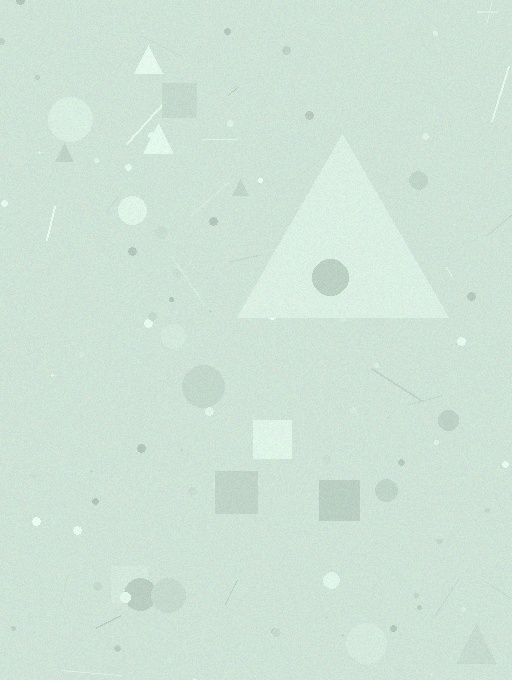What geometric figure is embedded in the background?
A triangle is embedded in the background.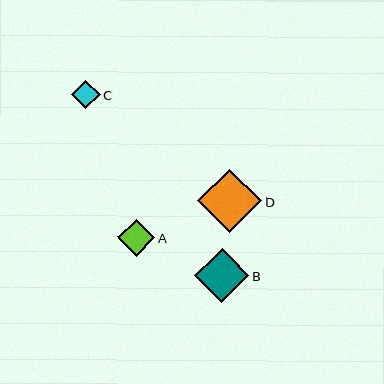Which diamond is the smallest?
Diamond C is the smallest with a size of approximately 29 pixels.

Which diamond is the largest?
Diamond D is the largest with a size of approximately 64 pixels.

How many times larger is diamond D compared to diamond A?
Diamond D is approximately 1.7 times the size of diamond A.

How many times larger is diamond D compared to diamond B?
Diamond D is approximately 1.2 times the size of diamond B.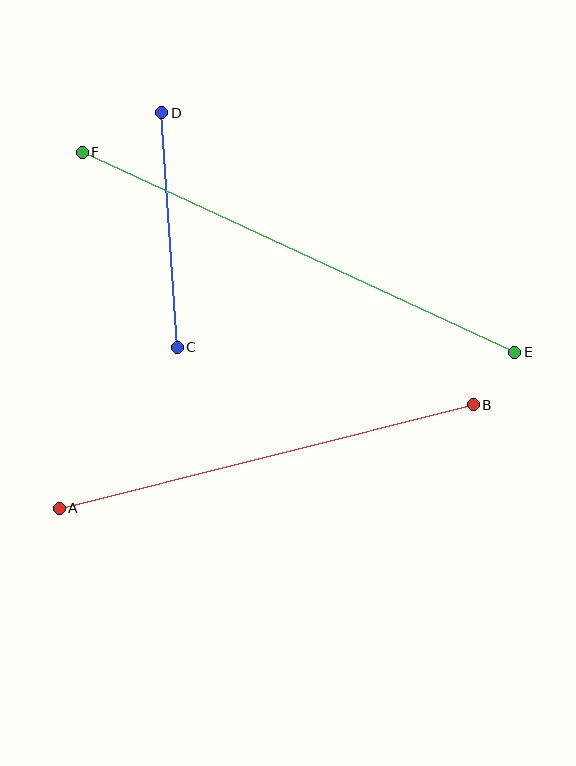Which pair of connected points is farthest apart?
Points E and F are farthest apart.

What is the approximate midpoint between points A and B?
The midpoint is at approximately (266, 456) pixels.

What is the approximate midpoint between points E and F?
The midpoint is at approximately (298, 252) pixels.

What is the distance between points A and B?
The distance is approximately 427 pixels.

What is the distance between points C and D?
The distance is approximately 235 pixels.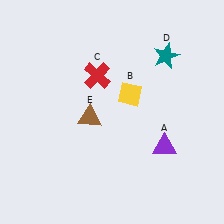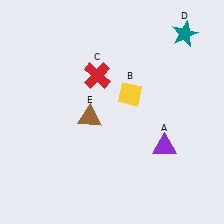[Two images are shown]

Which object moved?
The teal star (D) moved up.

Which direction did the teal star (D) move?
The teal star (D) moved up.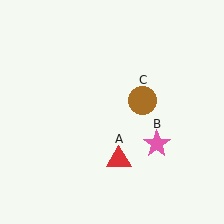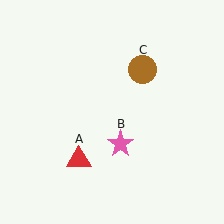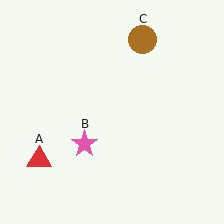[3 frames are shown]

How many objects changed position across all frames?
3 objects changed position: red triangle (object A), pink star (object B), brown circle (object C).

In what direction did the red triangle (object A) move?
The red triangle (object A) moved left.